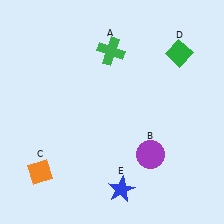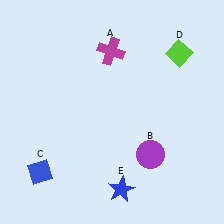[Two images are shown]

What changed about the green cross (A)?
In Image 1, A is green. In Image 2, it changed to magenta.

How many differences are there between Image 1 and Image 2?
There are 3 differences between the two images.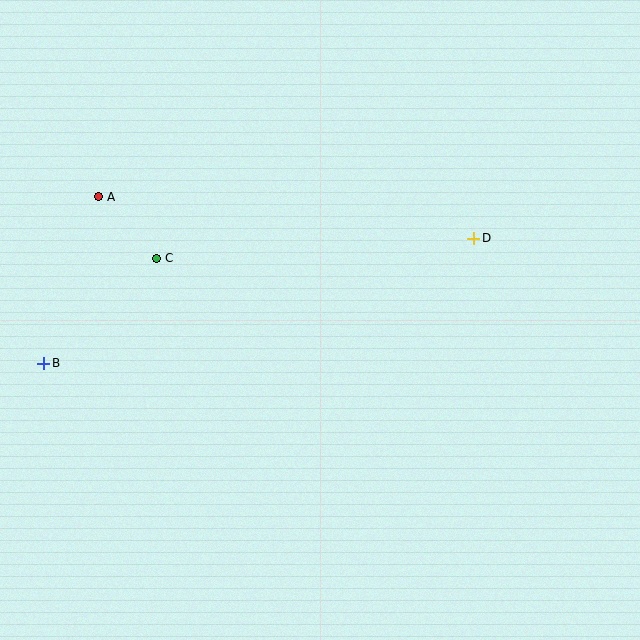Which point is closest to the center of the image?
Point D at (474, 238) is closest to the center.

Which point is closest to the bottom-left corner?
Point B is closest to the bottom-left corner.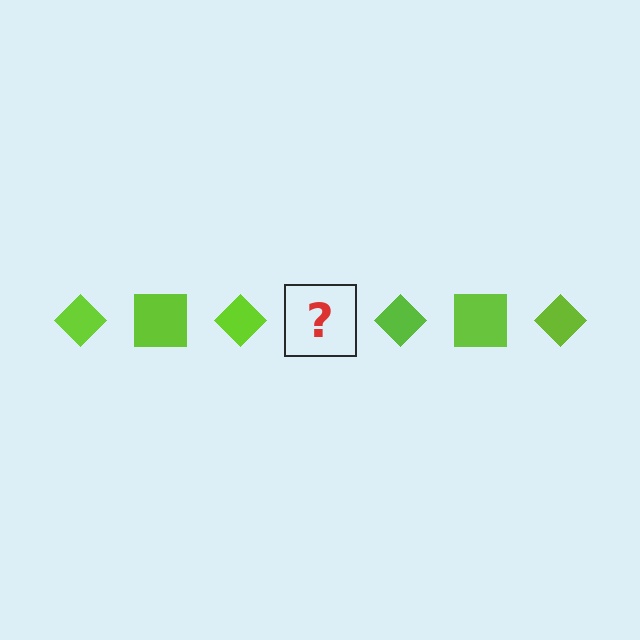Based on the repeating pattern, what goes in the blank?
The blank should be a lime square.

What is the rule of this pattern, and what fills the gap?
The rule is that the pattern cycles through diamond, square shapes in lime. The gap should be filled with a lime square.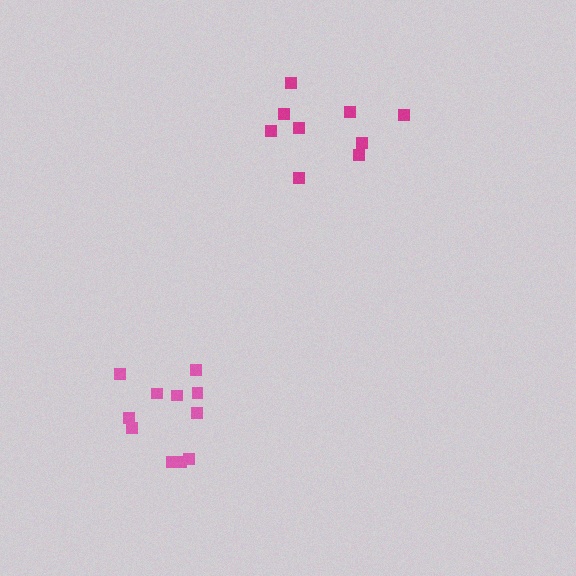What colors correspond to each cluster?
The clusters are colored: pink, magenta.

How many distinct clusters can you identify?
There are 2 distinct clusters.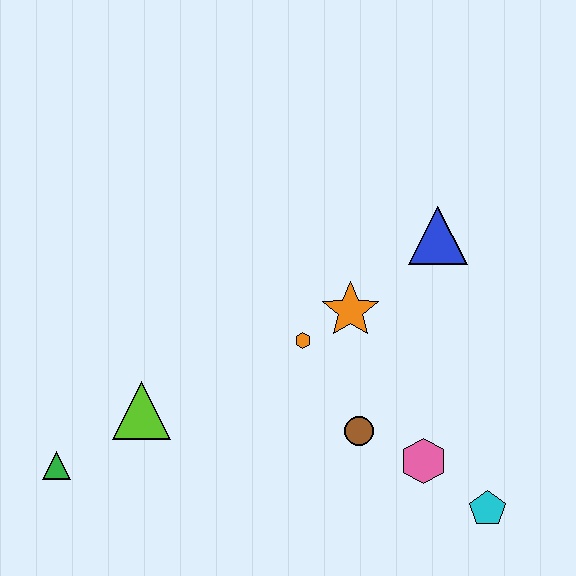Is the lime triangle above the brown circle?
Yes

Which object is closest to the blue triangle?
The orange star is closest to the blue triangle.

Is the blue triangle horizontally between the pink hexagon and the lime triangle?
No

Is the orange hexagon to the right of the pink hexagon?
No